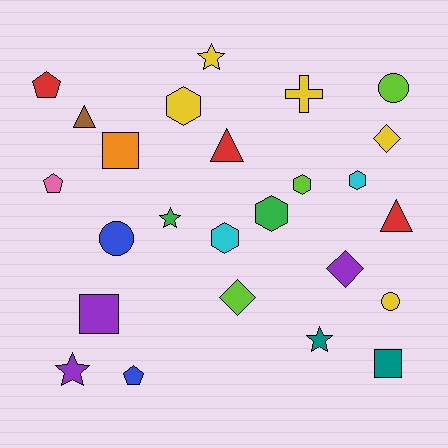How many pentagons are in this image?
There are 3 pentagons.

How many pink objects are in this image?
There is 1 pink object.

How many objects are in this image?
There are 25 objects.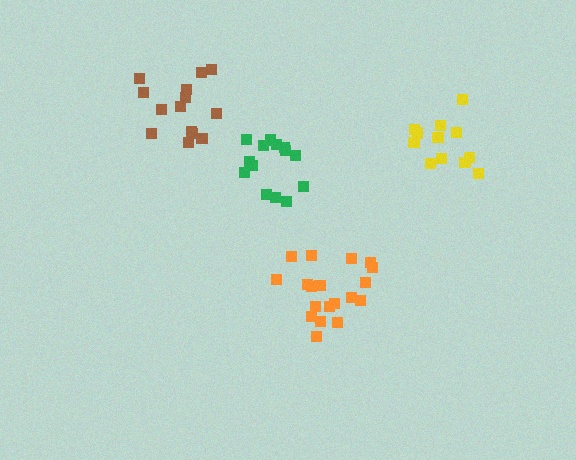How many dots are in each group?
Group 1: 19 dots, Group 2: 14 dots, Group 3: 15 dots, Group 4: 13 dots (61 total).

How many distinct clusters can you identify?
There are 4 distinct clusters.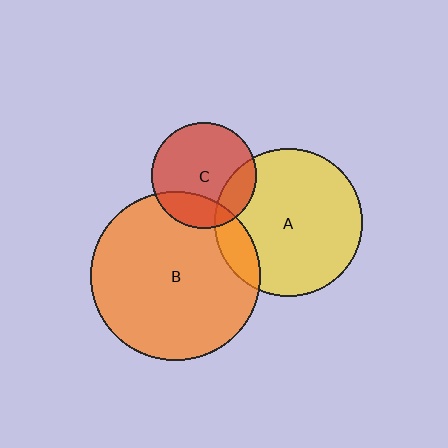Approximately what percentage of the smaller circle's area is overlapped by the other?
Approximately 15%.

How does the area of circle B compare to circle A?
Approximately 1.3 times.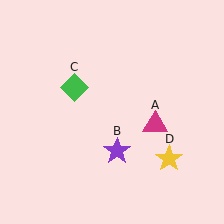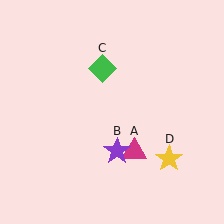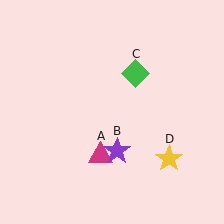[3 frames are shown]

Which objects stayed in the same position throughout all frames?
Purple star (object B) and yellow star (object D) remained stationary.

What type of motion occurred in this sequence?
The magenta triangle (object A), green diamond (object C) rotated clockwise around the center of the scene.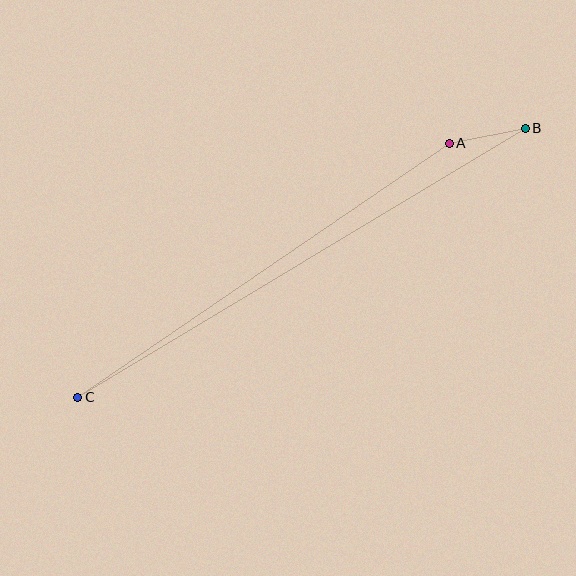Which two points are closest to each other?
Points A and B are closest to each other.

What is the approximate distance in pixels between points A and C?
The distance between A and C is approximately 450 pixels.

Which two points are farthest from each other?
Points B and C are farthest from each other.